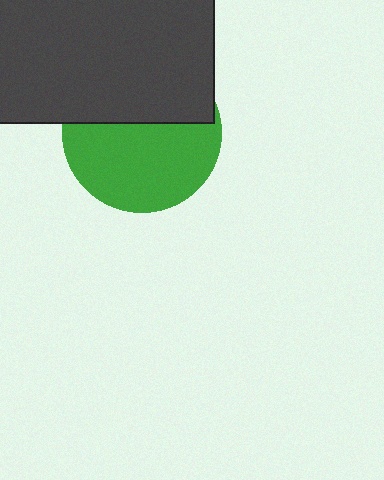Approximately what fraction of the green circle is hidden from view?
Roughly 42% of the green circle is hidden behind the dark gray rectangle.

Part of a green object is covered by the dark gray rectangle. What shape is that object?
It is a circle.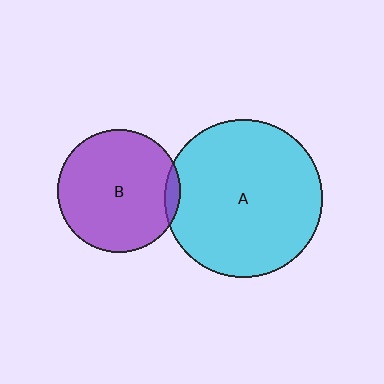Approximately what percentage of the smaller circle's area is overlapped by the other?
Approximately 5%.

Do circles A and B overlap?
Yes.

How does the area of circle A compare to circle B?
Approximately 1.6 times.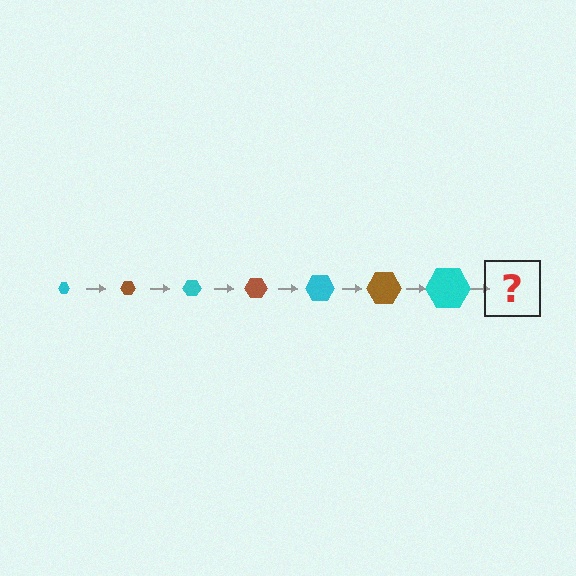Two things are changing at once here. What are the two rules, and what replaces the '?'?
The two rules are that the hexagon grows larger each step and the color cycles through cyan and brown. The '?' should be a brown hexagon, larger than the previous one.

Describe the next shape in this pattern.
It should be a brown hexagon, larger than the previous one.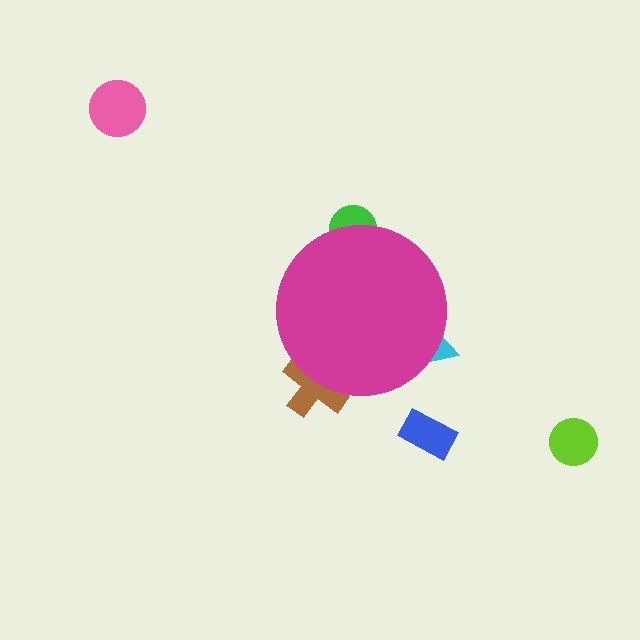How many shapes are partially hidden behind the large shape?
3 shapes are partially hidden.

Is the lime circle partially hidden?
No, the lime circle is fully visible.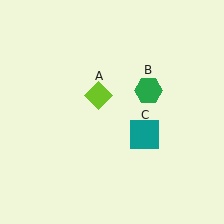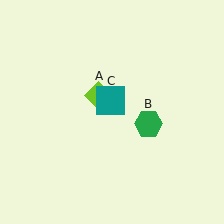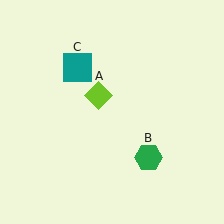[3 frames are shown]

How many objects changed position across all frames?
2 objects changed position: green hexagon (object B), teal square (object C).